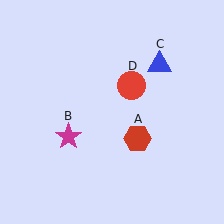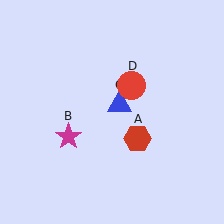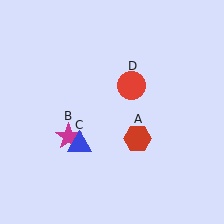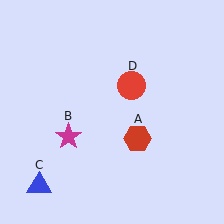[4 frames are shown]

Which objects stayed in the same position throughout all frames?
Red hexagon (object A) and magenta star (object B) and red circle (object D) remained stationary.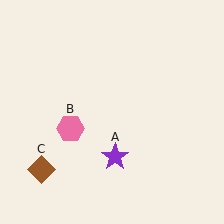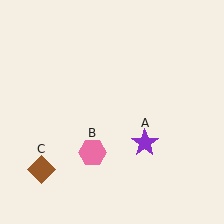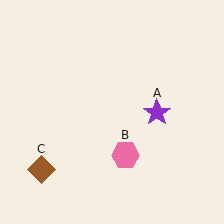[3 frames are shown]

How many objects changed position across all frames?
2 objects changed position: purple star (object A), pink hexagon (object B).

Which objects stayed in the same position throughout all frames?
Brown diamond (object C) remained stationary.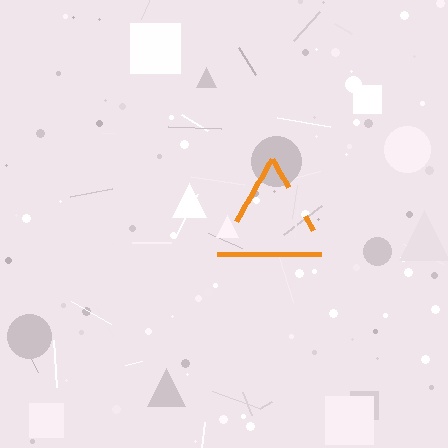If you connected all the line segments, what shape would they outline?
They would outline a triangle.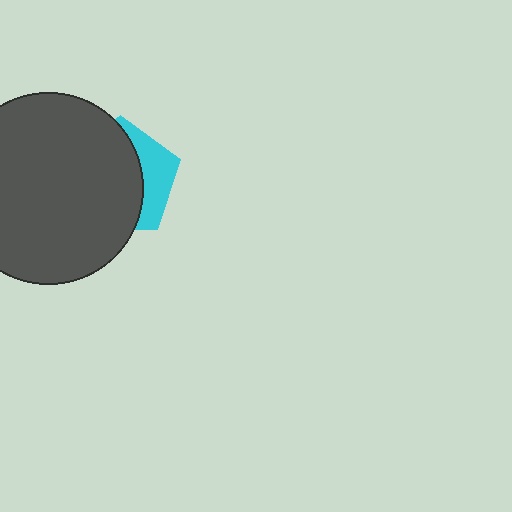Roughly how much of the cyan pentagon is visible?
A small part of it is visible (roughly 31%).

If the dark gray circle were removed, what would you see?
You would see the complete cyan pentagon.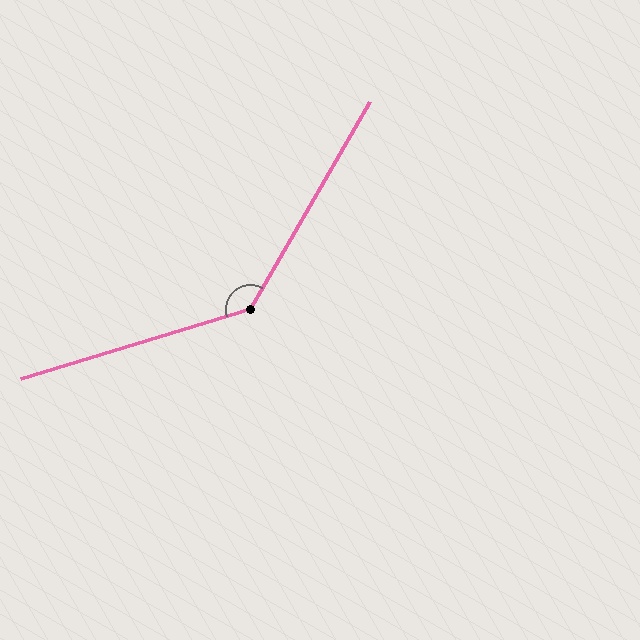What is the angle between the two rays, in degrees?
Approximately 137 degrees.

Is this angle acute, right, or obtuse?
It is obtuse.